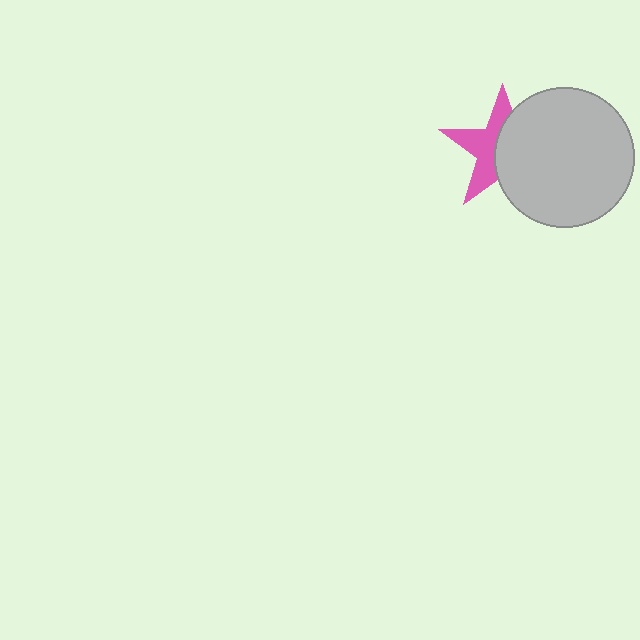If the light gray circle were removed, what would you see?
You would see the complete pink star.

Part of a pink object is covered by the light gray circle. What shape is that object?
It is a star.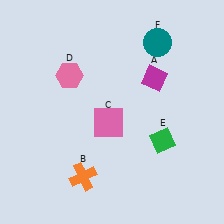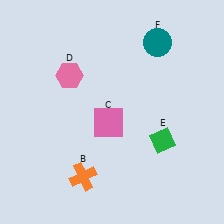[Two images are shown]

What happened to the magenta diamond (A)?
The magenta diamond (A) was removed in Image 2. It was in the top-right area of Image 1.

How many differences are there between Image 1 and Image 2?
There is 1 difference between the two images.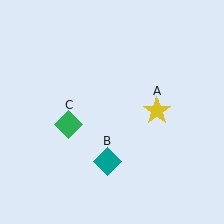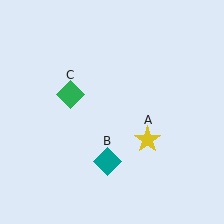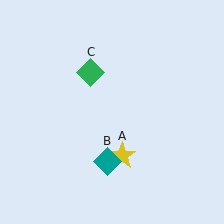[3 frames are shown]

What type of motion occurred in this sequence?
The yellow star (object A), green diamond (object C) rotated clockwise around the center of the scene.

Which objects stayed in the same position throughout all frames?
Teal diamond (object B) remained stationary.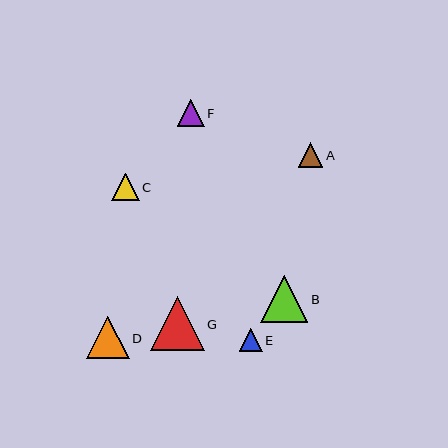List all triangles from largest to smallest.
From largest to smallest: G, B, D, C, F, A, E.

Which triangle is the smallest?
Triangle E is the smallest with a size of approximately 22 pixels.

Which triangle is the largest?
Triangle G is the largest with a size of approximately 54 pixels.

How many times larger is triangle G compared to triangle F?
Triangle G is approximately 2.0 times the size of triangle F.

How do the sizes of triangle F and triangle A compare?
Triangle F and triangle A are approximately the same size.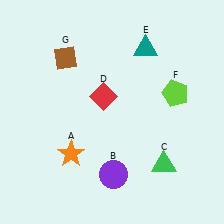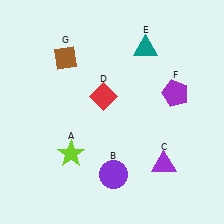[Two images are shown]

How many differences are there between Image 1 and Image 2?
There are 3 differences between the two images.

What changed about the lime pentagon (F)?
In Image 1, F is lime. In Image 2, it changed to purple.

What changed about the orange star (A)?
In Image 1, A is orange. In Image 2, it changed to lime.